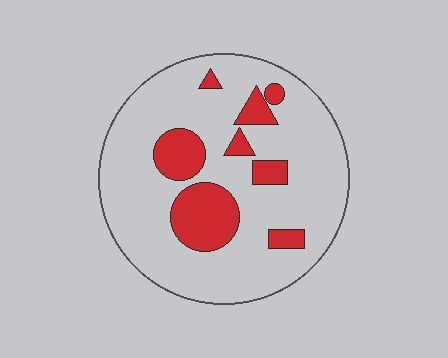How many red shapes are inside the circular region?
8.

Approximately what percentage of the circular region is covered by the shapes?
Approximately 20%.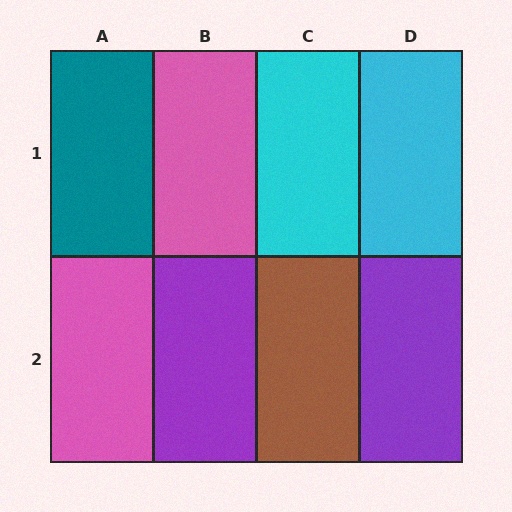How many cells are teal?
1 cell is teal.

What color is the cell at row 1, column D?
Cyan.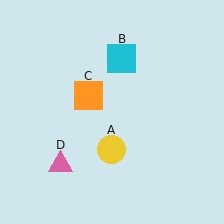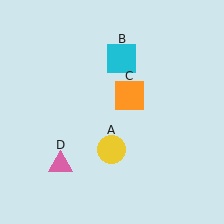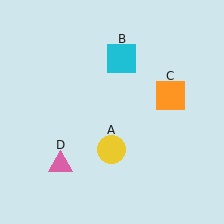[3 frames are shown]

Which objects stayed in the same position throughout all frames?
Yellow circle (object A) and cyan square (object B) and pink triangle (object D) remained stationary.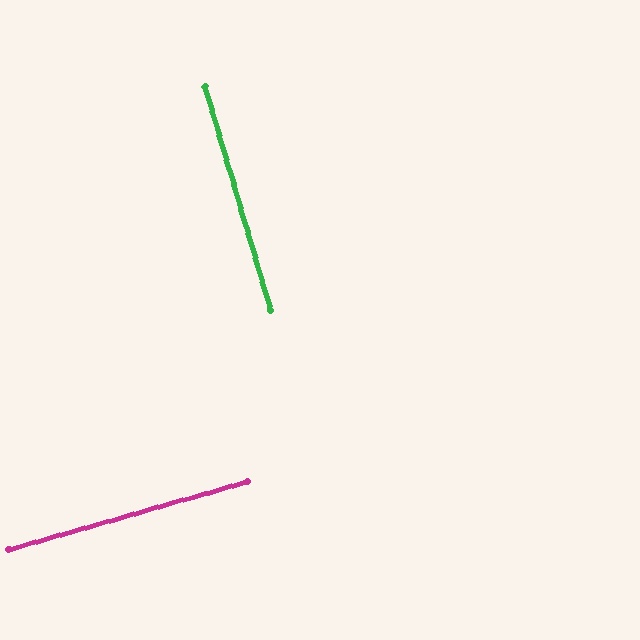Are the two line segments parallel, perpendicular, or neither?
Perpendicular — they meet at approximately 89°.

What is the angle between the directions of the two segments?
Approximately 89 degrees.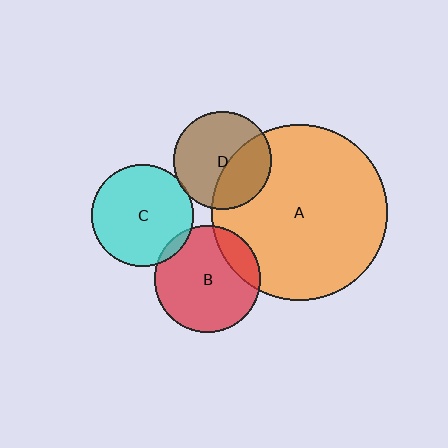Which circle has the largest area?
Circle A (orange).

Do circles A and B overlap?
Yes.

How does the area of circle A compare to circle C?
Approximately 3.0 times.